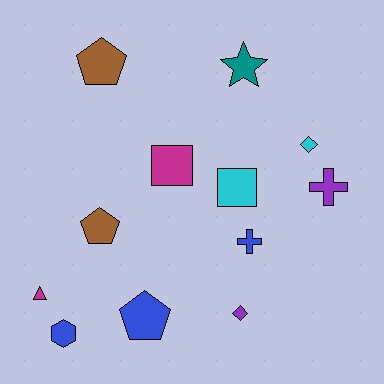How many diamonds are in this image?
There are 2 diamonds.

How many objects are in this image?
There are 12 objects.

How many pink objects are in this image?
There are no pink objects.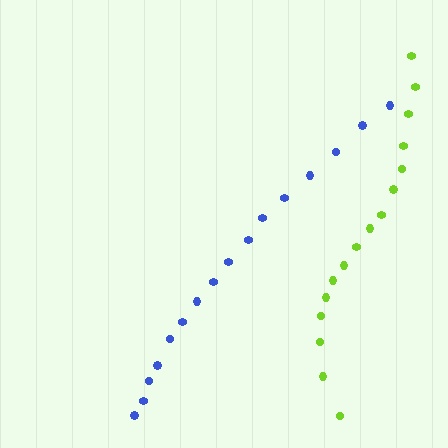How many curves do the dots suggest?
There are 2 distinct paths.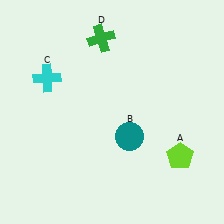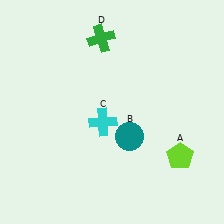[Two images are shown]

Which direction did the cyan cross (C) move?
The cyan cross (C) moved right.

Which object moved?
The cyan cross (C) moved right.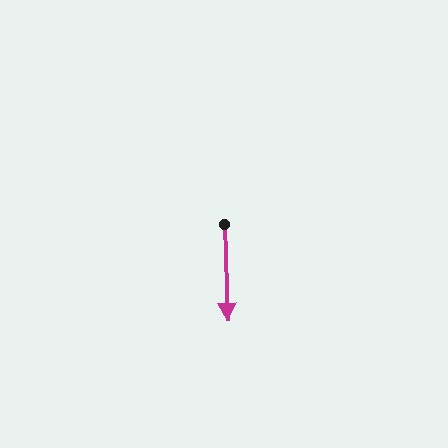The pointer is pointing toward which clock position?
Roughly 6 o'clock.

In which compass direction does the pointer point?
South.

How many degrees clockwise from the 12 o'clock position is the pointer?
Approximately 178 degrees.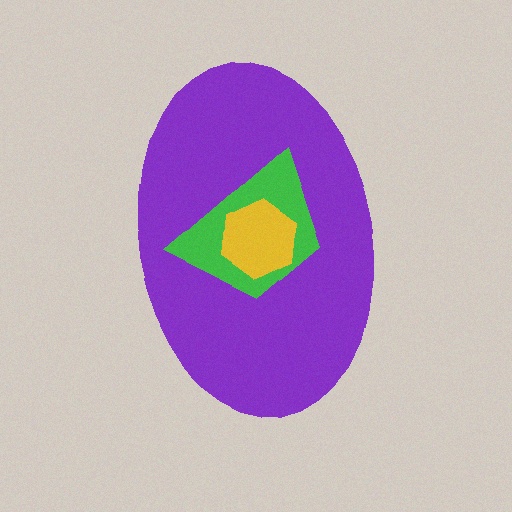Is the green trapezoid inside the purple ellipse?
Yes.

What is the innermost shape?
The yellow hexagon.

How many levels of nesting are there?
3.